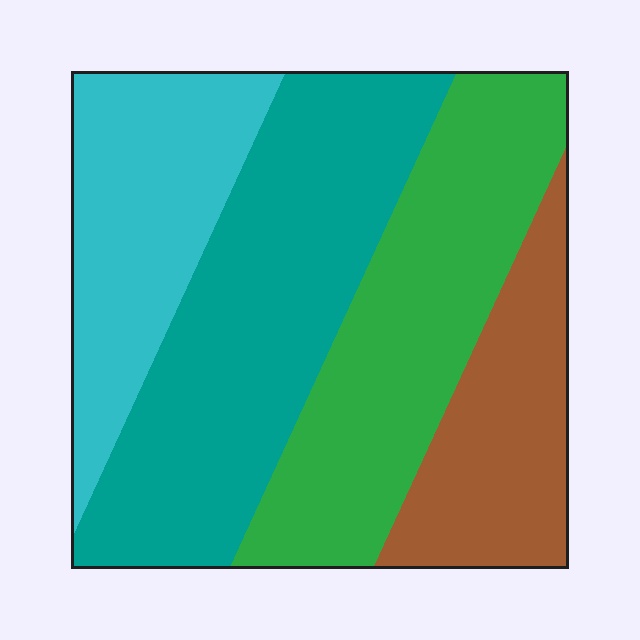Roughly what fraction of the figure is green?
Green takes up between a quarter and a half of the figure.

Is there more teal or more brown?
Teal.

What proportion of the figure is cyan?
Cyan takes up about one fifth (1/5) of the figure.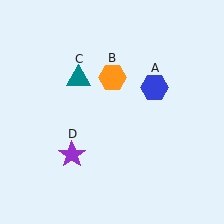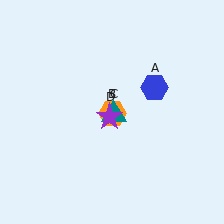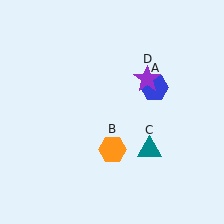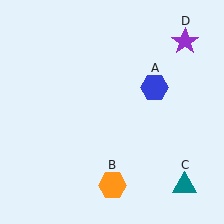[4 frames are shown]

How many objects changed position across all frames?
3 objects changed position: orange hexagon (object B), teal triangle (object C), purple star (object D).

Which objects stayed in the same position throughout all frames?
Blue hexagon (object A) remained stationary.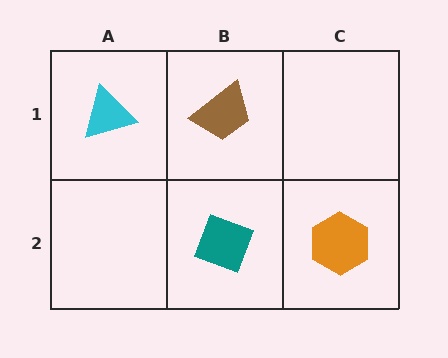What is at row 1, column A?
A cyan triangle.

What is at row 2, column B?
A teal diamond.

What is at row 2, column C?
An orange hexagon.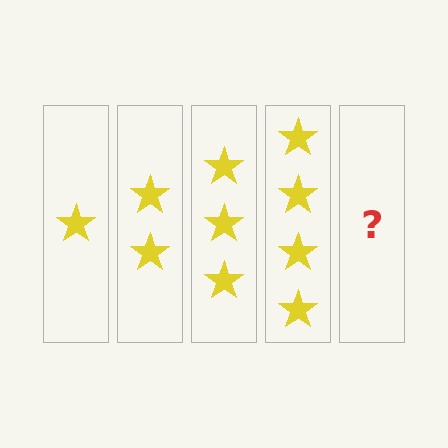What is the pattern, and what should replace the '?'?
The pattern is that each step adds one more star. The '?' should be 5 stars.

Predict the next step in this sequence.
The next step is 5 stars.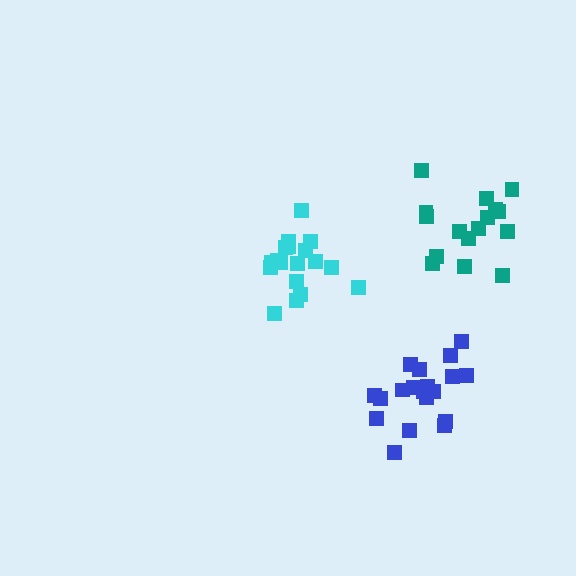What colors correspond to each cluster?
The clusters are colored: blue, cyan, teal.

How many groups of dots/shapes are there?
There are 3 groups.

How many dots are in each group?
Group 1: 20 dots, Group 2: 18 dots, Group 3: 16 dots (54 total).